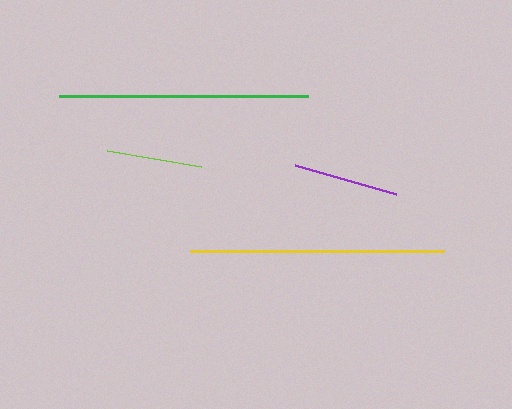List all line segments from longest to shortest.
From longest to shortest: yellow, green, purple, lime.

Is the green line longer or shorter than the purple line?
The green line is longer than the purple line.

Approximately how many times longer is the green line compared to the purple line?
The green line is approximately 2.4 times the length of the purple line.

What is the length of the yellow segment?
The yellow segment is approximately 254 pixels long.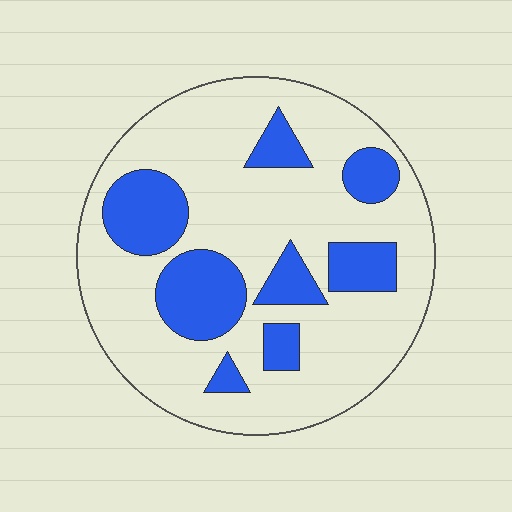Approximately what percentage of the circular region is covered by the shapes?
Approximately 25%.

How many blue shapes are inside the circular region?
8.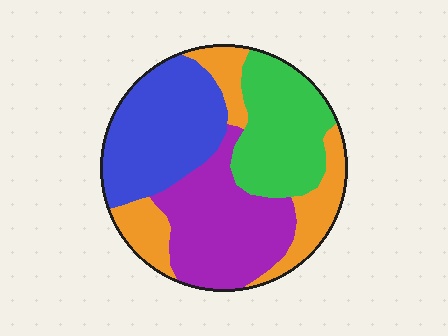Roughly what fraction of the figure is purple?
Purple takes up between a sixth and a third of the figure.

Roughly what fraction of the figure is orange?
Orange takes up about one fifth (1/5) of the figure.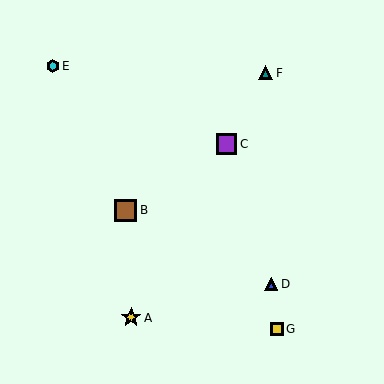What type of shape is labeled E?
Shape E is a cyan hexagon.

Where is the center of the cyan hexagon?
The center of the cyan hexagon is at (53, 66).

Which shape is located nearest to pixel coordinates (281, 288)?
The blue triangle (labeled D) at (271, 284) is nearest to that location.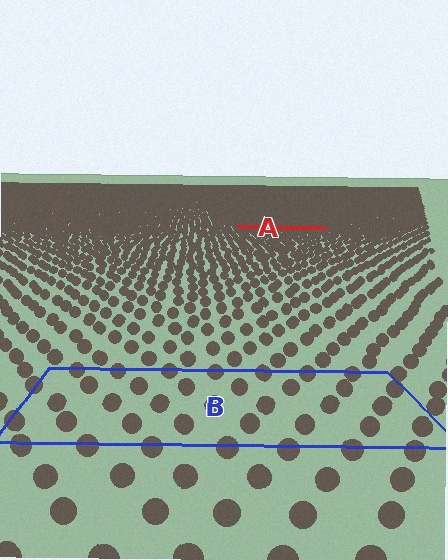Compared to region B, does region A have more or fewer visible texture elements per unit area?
Region A has more texture elements per unit area — they are packed more densely because it is farther away.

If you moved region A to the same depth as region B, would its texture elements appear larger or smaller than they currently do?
They would appear larger. At a closer depth, the same texture elements are projected at a bigger on-screen size.